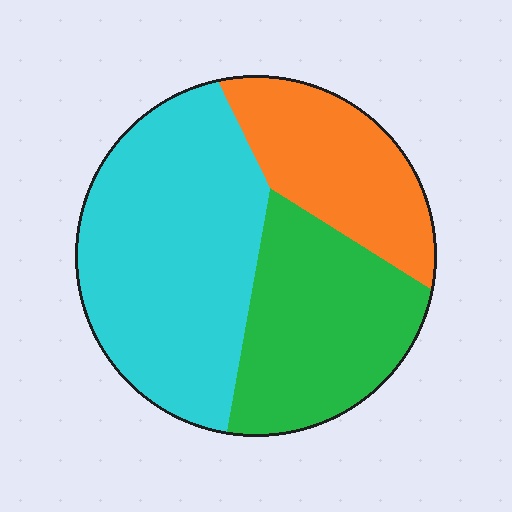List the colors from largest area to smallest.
From largest to smallest: cyan, green, orange.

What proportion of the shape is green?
Green takes up about one third (1/3) of the shape.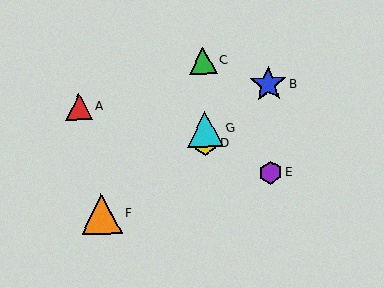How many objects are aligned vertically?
3 objects (C, D, G) are aligned vertically.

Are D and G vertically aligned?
Yes, both are at x≈205.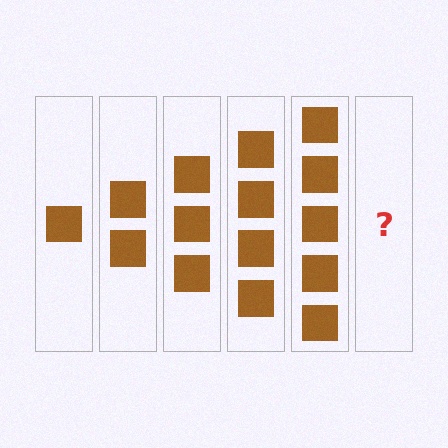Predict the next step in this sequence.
The next step is 6 squares.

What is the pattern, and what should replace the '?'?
The pattern is that each step adds one more square. The '?' should be 6 squares.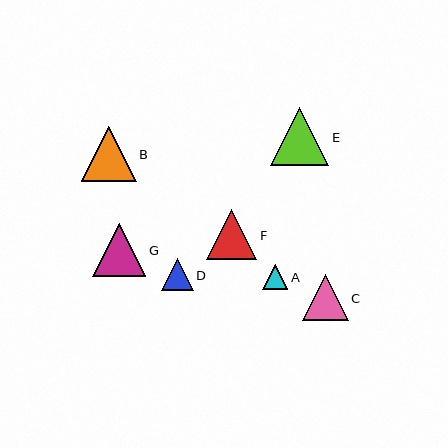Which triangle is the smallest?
Triangle A is the smallest with a size of approximately 25 pixels.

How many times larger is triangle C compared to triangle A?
Triangle C is approximately 1.8 times the size of triangle A.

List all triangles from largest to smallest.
From largest to smallest: E, B, G, F, C, D, A.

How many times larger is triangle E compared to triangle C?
Triangle E is approximately 1.3 times the size of triangle C.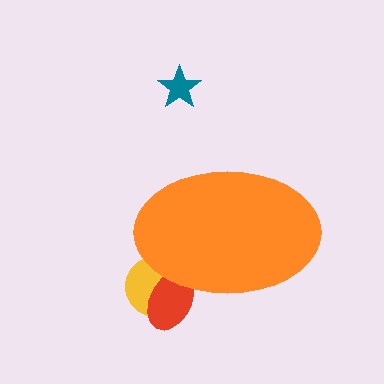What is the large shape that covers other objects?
An orange ellipse.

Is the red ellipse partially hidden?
Yes, the red ellipse is partially hidden behind the orange ellipse.